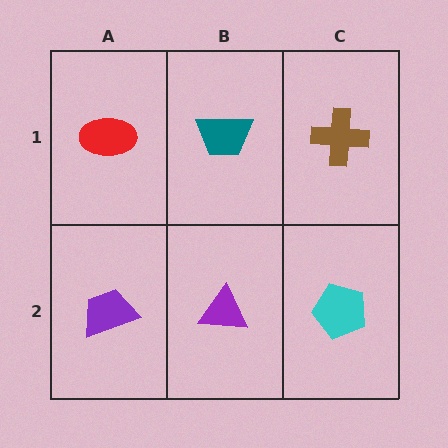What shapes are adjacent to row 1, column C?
A cyan pentagon (row 2, column C), a teal trapezoid (row 1, column B).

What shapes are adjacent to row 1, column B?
A purple triangle (row 2, column B), a red ellipse (row 1, column A), a brown cross (row 1, column C).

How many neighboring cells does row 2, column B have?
3.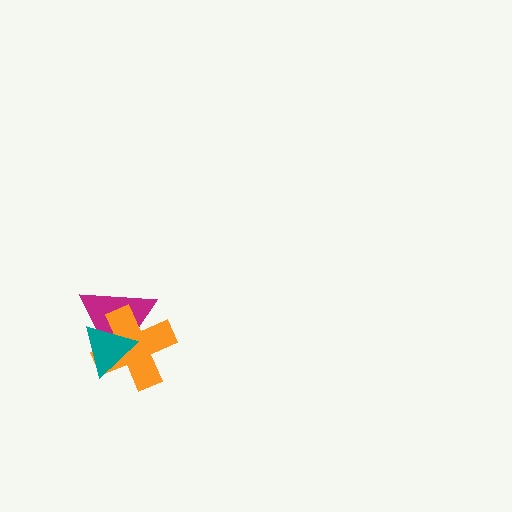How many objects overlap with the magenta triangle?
2 objects overlap with the magenta triangle.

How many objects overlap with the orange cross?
2 objects overlap with the orange cross.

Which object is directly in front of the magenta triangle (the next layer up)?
The orange cross is directly in front of the magenta triangle.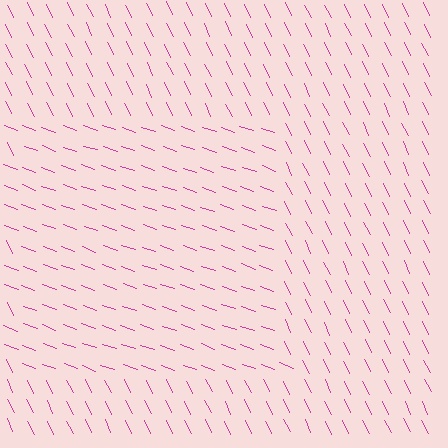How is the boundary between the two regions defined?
The boundary is defined purely by a change in line orientation (approximately 45 degrees difference). All lines are the same color and thickness.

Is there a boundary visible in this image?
Yes, there is a texture boundary formed by a change in line orientation.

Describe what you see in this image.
The image is filled with small magenta line segments. A rectangle region in the image has lines oriented differently from the surrounding lines, creating a visible texture boundary.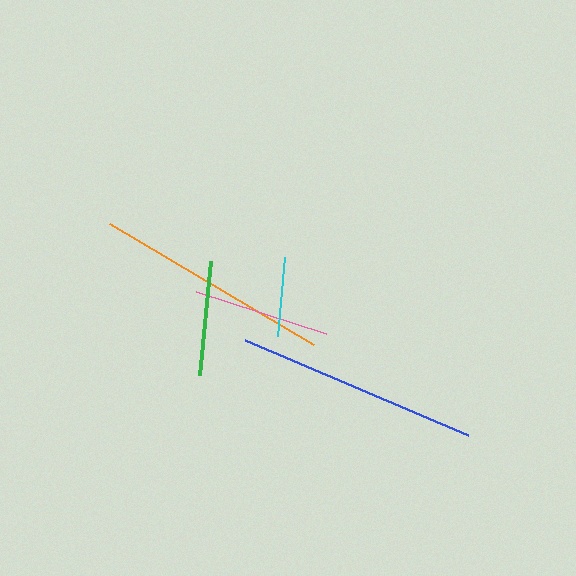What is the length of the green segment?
The green segment is approximately 115 pixels long.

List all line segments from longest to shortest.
From longest to shortest: blue, orange, pink, green, cyan.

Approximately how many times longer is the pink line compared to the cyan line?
The pink line is approximately 1.7 times the length of the cyan line.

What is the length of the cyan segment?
The cyan segment is approximately 79 pixels long.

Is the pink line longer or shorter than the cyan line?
The pink line is longer than the cyan line.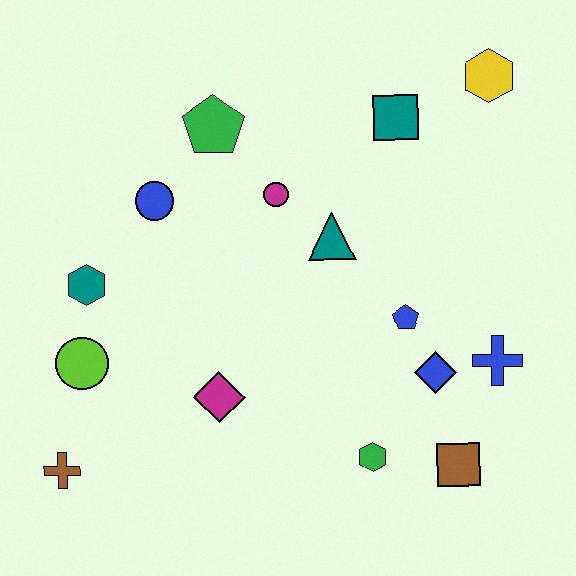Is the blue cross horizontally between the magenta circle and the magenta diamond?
No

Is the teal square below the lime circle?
No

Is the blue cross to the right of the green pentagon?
Yes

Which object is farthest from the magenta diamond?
The yellow hexagon is farthest from the magenta diamond.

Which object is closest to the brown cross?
The lime circle is closest to the brown cross.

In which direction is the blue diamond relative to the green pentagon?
The blue diamond is below the green pentagon.